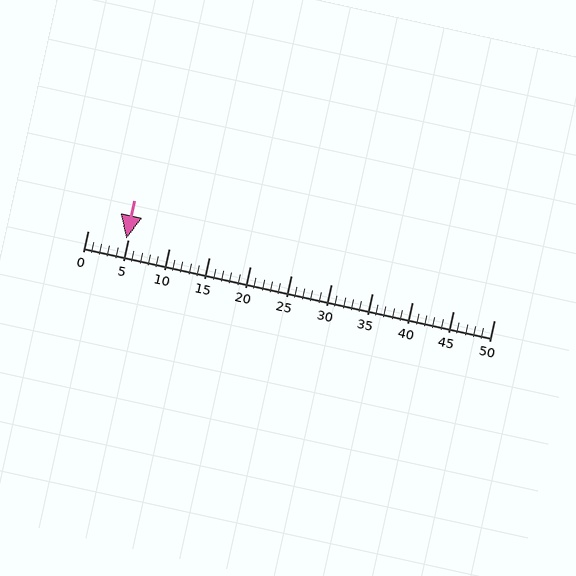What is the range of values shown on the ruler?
The ruler shows values from 0 to 50.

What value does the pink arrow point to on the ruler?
The pink arrow points to approximately 5.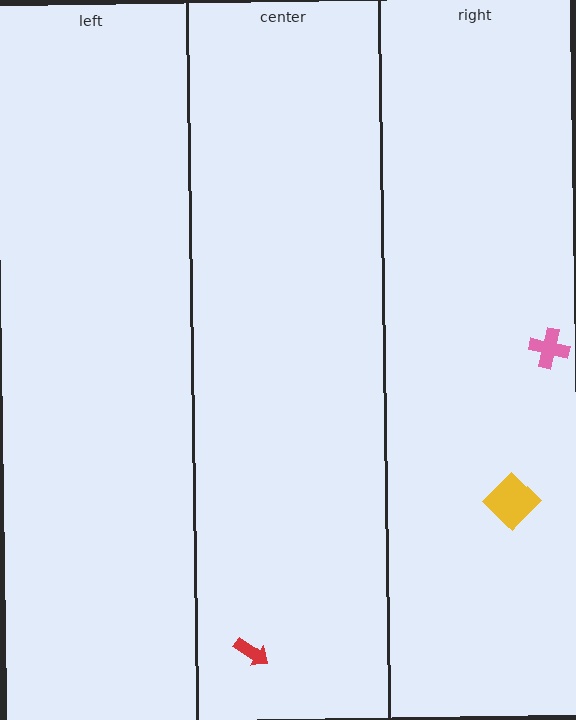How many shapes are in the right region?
2.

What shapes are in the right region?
The yellow diamond, the pink cross.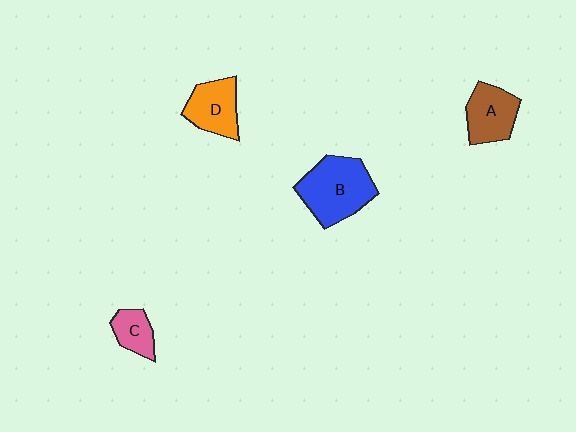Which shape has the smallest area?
Shape C (pink).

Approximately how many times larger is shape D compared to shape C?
Approximately 1.6 times.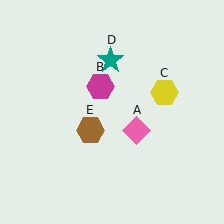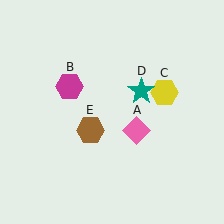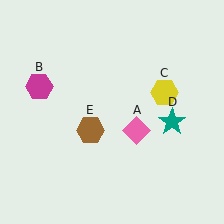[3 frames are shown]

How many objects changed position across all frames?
2 objects changed position: magenta hexagon (object B), teal star (object D).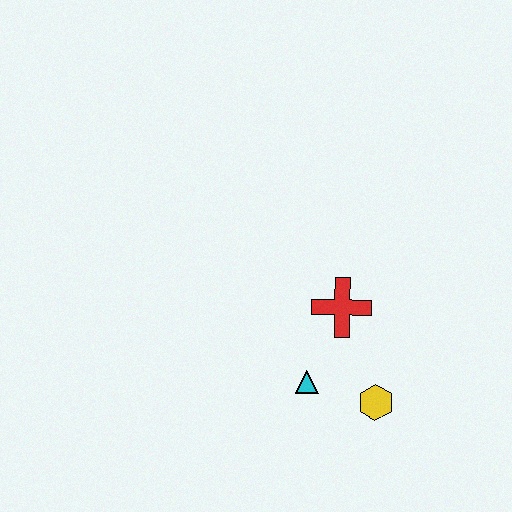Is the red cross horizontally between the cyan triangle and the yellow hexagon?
Yes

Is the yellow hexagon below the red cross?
Yes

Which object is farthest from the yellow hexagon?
The red cross is farthest from the yellow hexagon.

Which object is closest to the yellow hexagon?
The cyan triangle is closest to the yellow hexagon.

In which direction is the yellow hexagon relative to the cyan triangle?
The yellow hexagon is to the right of the cyan triangle.